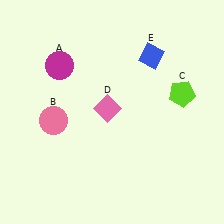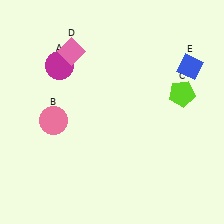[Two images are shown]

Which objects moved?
The objects that moved are: the pink diamond (D), the blue diamond (E).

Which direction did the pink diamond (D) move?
The pink diamond (D) moved up.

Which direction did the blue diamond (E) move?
The blue diamond (E) moved right.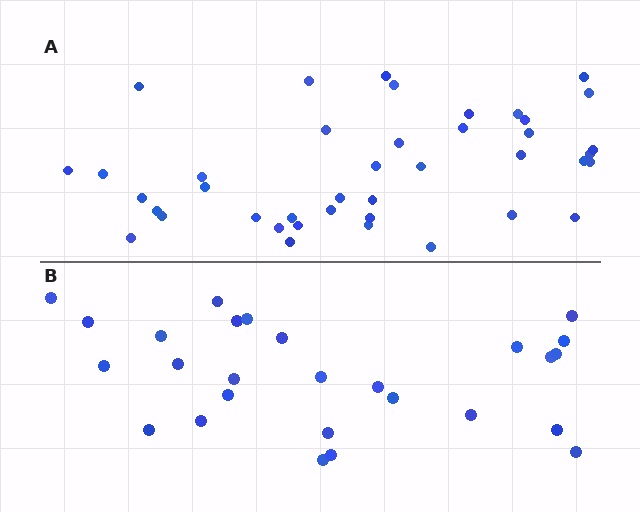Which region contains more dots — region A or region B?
Region A (the top region) has more dots.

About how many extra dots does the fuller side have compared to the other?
Region A has approximately 15 more dots than region B.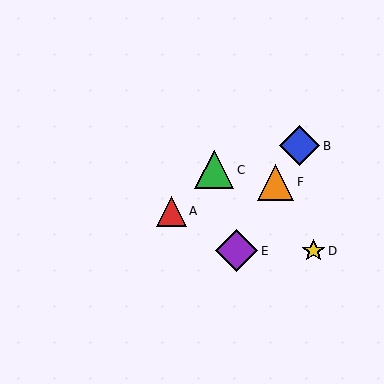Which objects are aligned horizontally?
Objects D, E are aligned horizontally.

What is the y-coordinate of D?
Object D is at y≈250.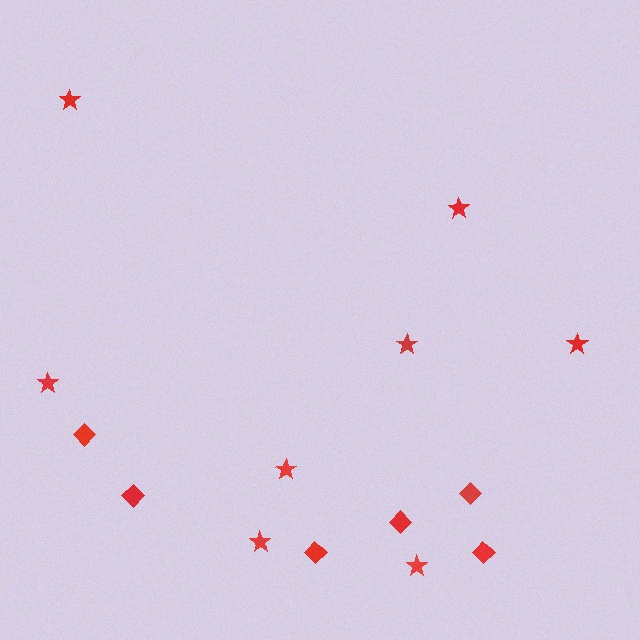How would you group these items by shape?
There are 2 groups: one group of stars (8) and one group of diamonds (6).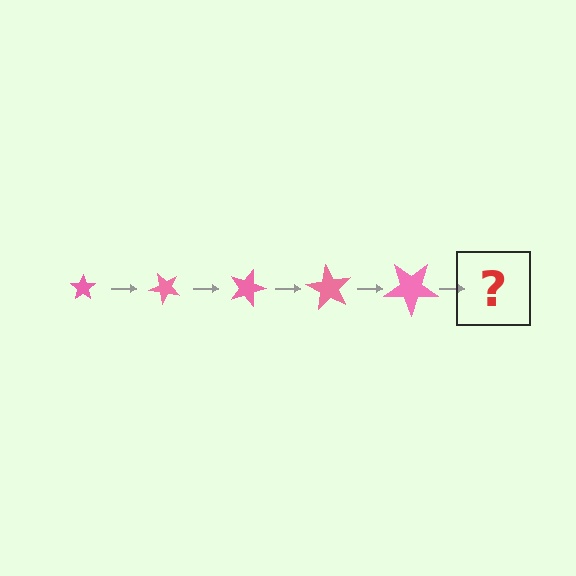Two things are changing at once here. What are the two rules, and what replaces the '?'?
The two rules are that the star grows larger each step and it rotates 45 degrees each step. The '?' should be a star, larger than the previous one and rotated 225 degrees from the start.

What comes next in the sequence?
The next element should be a star, larger than the previous one and rotated 225 degrees from the start.